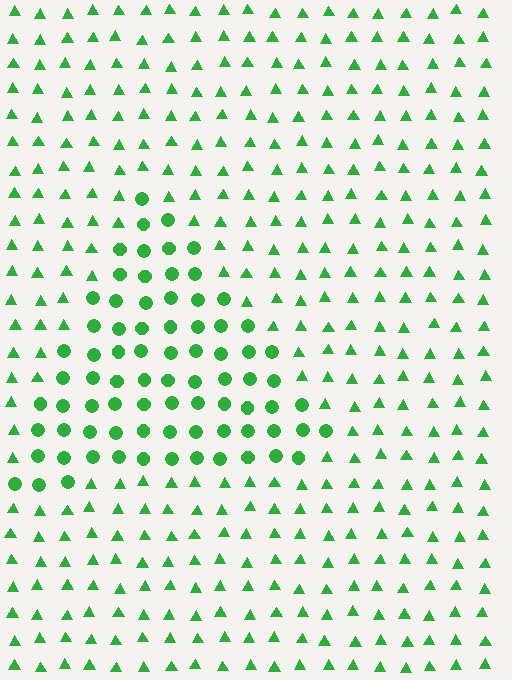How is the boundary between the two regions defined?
The boundary is defined by a change in element shape: circles inside vs. triangles outside. All elements share the same color and spacing.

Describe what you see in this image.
The image is filled with small green elements arranged in a uniform grid. A triangle-shaped region contains circles, while the surrounding area contains triangles. The boundary is defined purely by the change in element shape.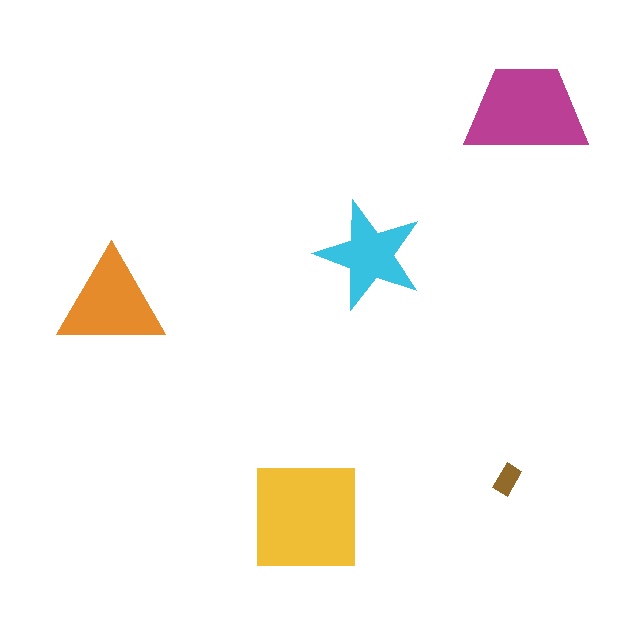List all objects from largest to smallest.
The yellow square, the magenta trapezoid, the orange triangle, the cyan star, the brown rectangle.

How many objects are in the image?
There are 5 objects in the image.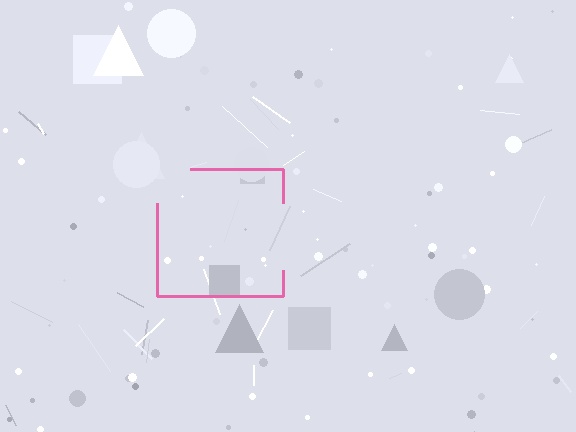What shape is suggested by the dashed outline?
The dashed outline suggests a square.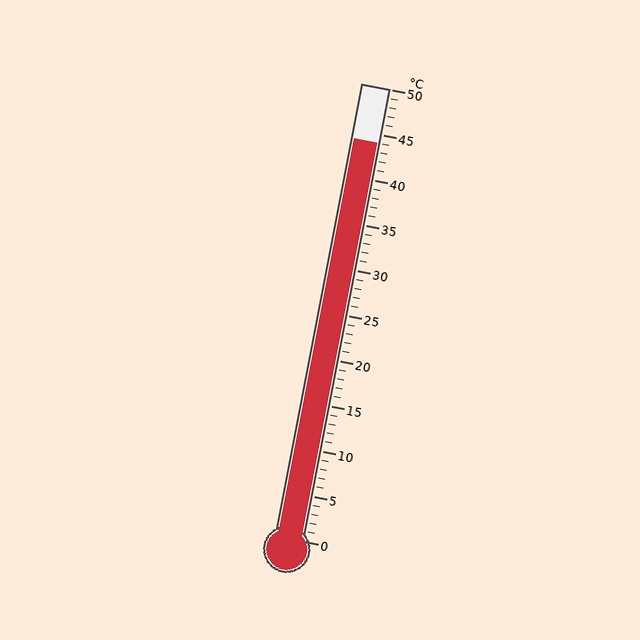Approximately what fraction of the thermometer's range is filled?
The thermometer is filled to approximately 90% of its range.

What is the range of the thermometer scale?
The thermometer scale ranges from 0°C to 50°C.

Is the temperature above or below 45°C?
The temperature is below 45°C.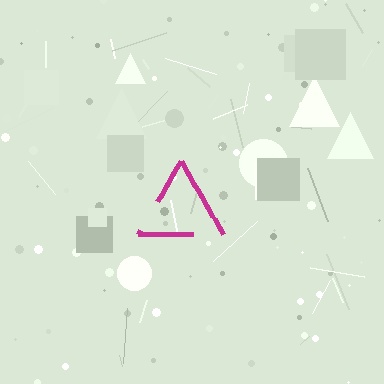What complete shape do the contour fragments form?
The contour fragments form a triangle.